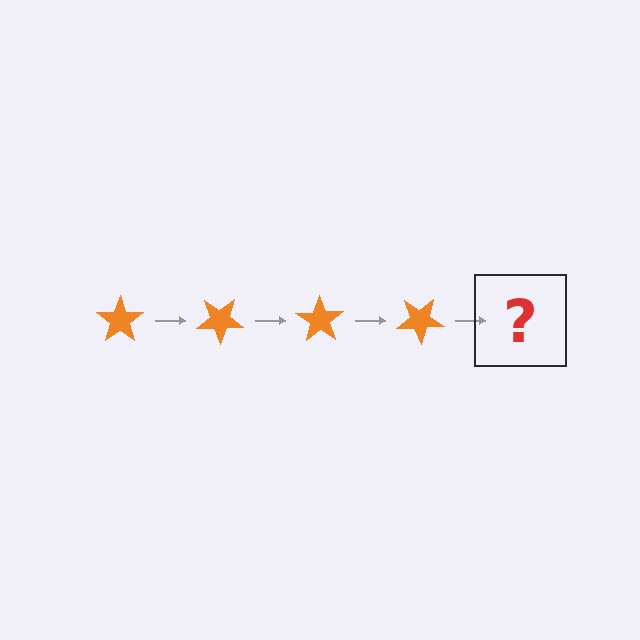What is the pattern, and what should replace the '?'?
The pattern is that the star rotates 35 degrees each step. The '?' should be an orange star rotated 140 degrees.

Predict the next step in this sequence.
The next step is an orange star rotated 140 degrees.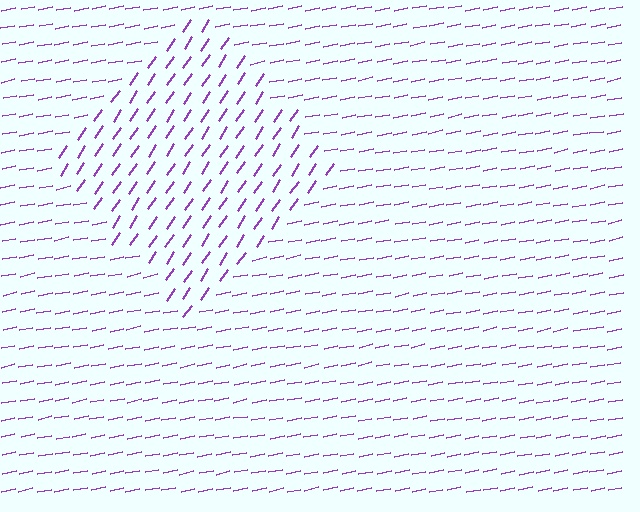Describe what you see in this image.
The image is filled with small purple line segments. A diamond region in the image has lines oriented differently from the surrounding lines, creating a visible texture boundary.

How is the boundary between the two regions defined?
The boundary is defined purely by a change in line orientation (approximately 45 degrees difference). All lines are the same color and thickness.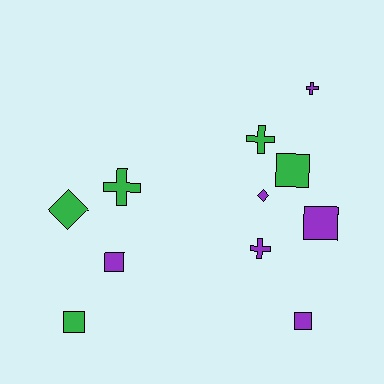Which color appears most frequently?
Purple, with 6 objects.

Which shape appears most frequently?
Square, with 5 objects.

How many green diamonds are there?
There is 1 green diamond.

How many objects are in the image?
There are 11 objects.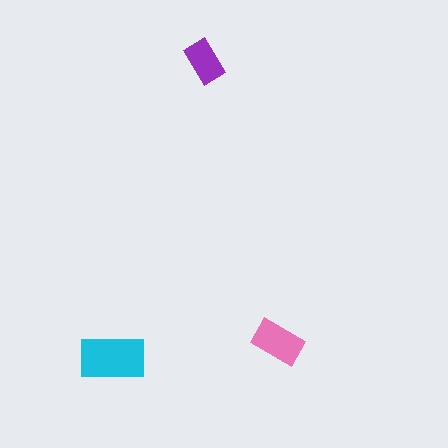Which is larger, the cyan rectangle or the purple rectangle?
The cyan one.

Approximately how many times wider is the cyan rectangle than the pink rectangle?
About 1.5 times wider.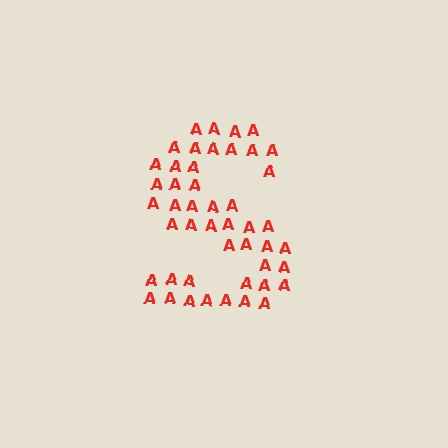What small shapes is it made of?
It is made of small letter A's.